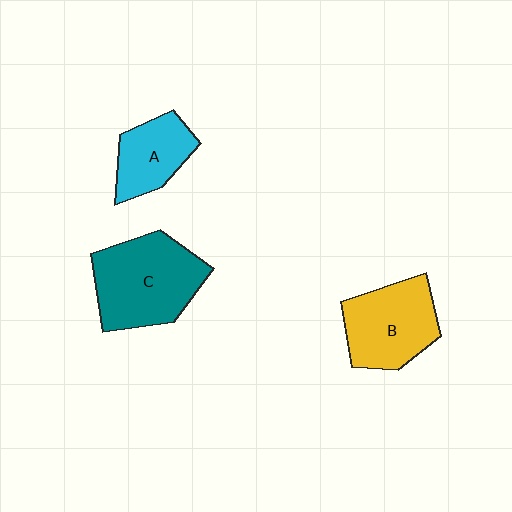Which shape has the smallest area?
Shape A (cyan).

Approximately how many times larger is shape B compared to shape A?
Approximately 1.4 times.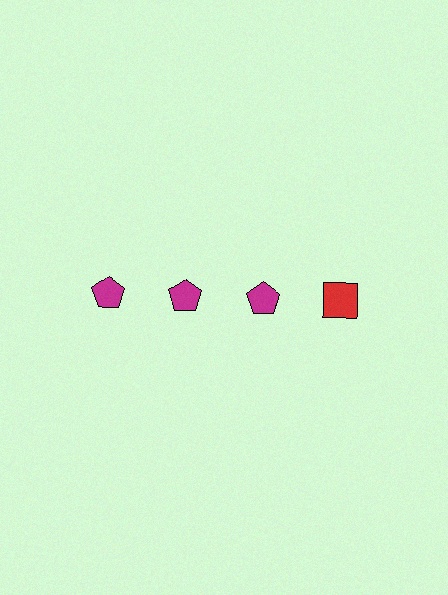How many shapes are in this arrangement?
There are 4 shapes arranged in a grid pattern.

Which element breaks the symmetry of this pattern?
The red square in the top row, second from right column breaks the symmetry. All other shapes are magenta pentagons.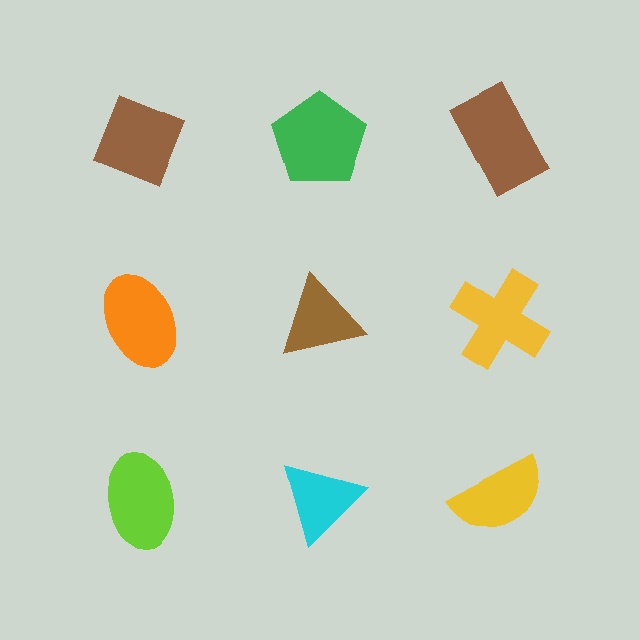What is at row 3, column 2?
A cyan triangle.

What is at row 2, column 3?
A yellow cross.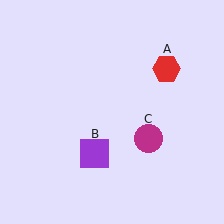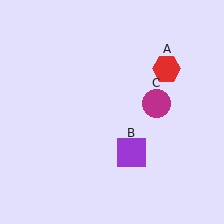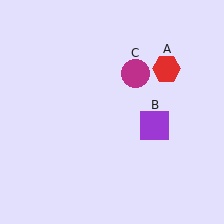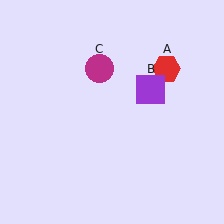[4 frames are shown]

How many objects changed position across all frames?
2 objects changed position: purple square (object B), magenta circle (object C).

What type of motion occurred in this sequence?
The purple square (object B), magenta circle (object C) rotated counterclockwise around the center of the scene.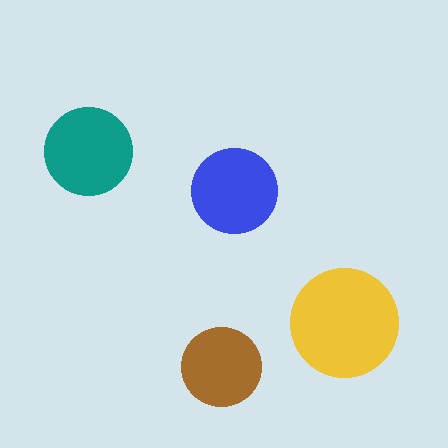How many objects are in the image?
There are 4 objects in the image.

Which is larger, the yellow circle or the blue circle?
The yellow one.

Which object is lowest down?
The brown circle is bottommost.